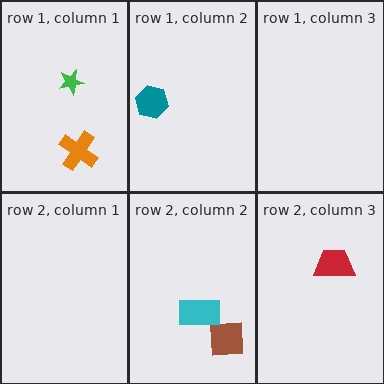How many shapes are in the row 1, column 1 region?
2.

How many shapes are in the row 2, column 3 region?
1.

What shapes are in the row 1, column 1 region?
The green star, the orange cross.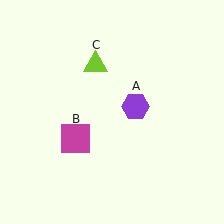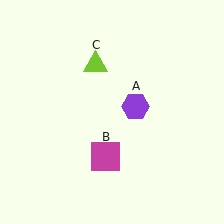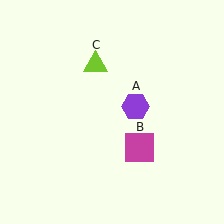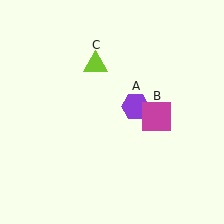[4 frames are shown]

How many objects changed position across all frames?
1 object changed position: magenta square (object B).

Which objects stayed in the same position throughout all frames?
Purple hexagon (object A) and lime triangle (object C) remained stationary.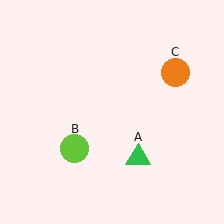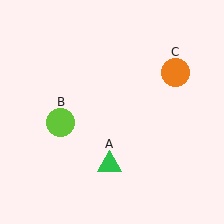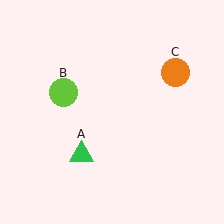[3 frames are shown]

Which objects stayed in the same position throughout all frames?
Orange circle (object C) remained stationary.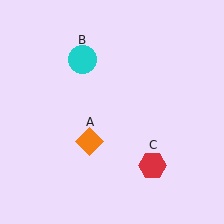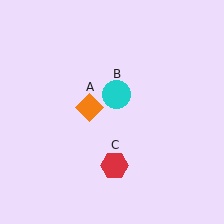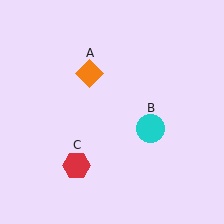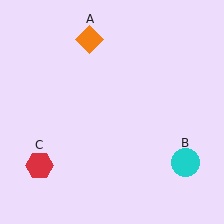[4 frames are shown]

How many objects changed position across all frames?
3 objects changed position: orange diamond (object A), cyan circle (object B), red hexagon (object C).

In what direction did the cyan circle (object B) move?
The cyan circle (object B) moved down and to the right.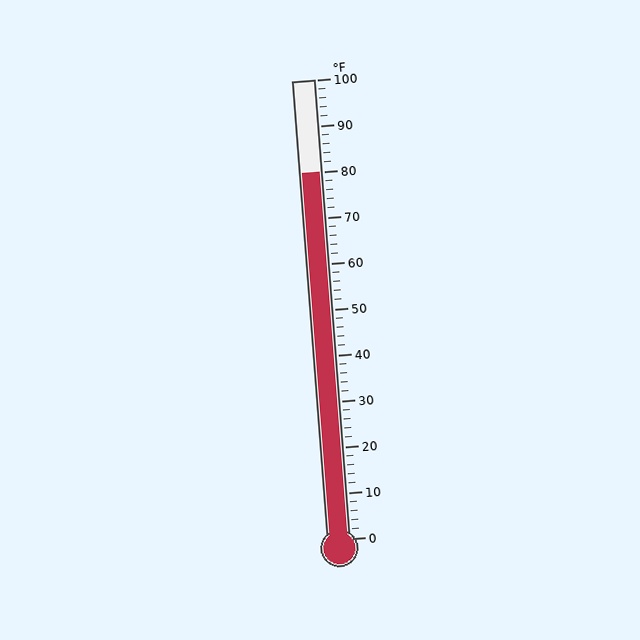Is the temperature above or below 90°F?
The temperature is below 90°F.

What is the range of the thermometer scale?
The thermometer scale ranges from 0°F to 100°F.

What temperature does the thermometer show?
The thermometer shows approximately 80°F.